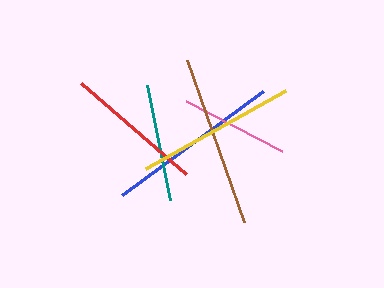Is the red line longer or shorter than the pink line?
The red line is longer than the pink line.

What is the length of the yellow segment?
The yellow segment is approximately 160 pixels long.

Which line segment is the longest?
The blue line is the longest at approximately 175 pixels.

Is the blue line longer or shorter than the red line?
The blue line is longer than the red line.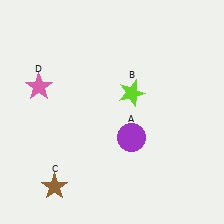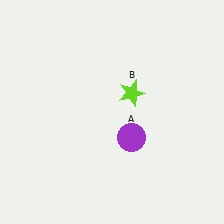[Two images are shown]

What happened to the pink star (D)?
The pink star (D) was removed in Image 2. It was in the top-left area of Image 1.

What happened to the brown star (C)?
The brown star (C) was removed in Image 2. It was in the bottom-left area of Image 1.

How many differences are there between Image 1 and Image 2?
There are 2 differences between the two images.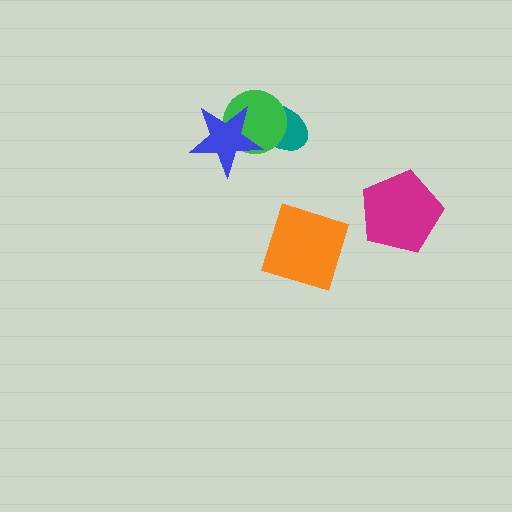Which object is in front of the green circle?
The blue star is in front of the green circle.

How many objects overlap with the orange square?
0 objects overlap with the orange square.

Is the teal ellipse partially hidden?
Yes, it is partially covered by another shape.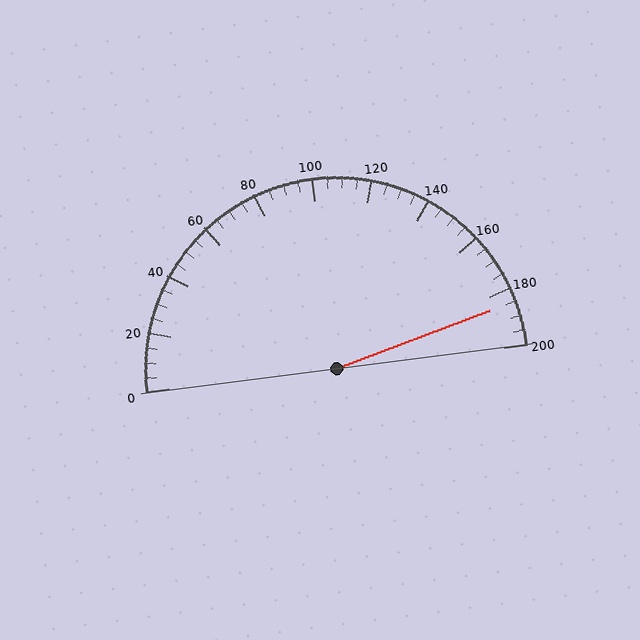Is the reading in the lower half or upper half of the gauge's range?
The reading is in the upper half of the range (0 to 200).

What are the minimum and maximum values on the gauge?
The gauge ranges from 0 to 200.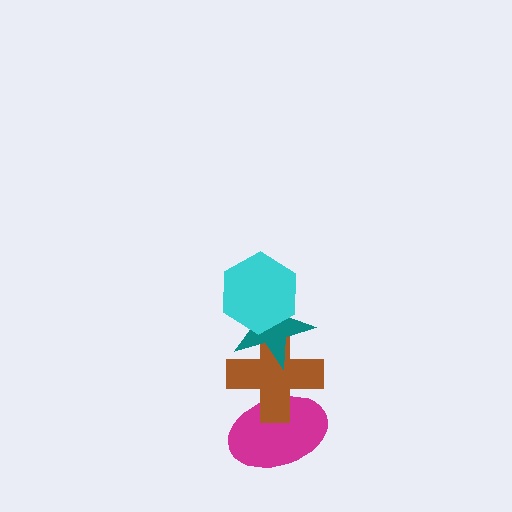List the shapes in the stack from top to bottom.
From top to bottom: the cyan hexagon, the teal star, the brown cross, the magenta ellipse.